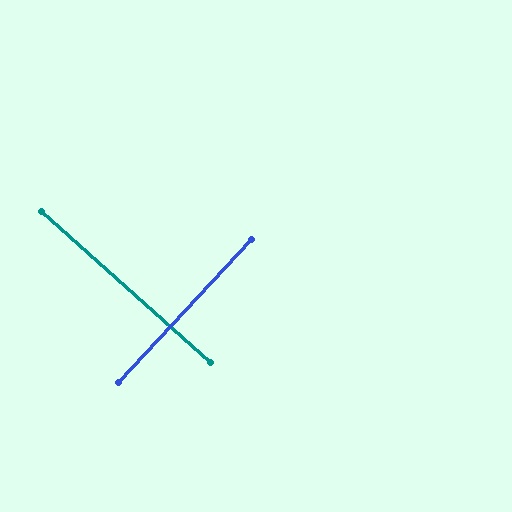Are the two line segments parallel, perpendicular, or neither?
Perpendicular — they meet at approximately 89°.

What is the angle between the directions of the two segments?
Approximately 89 degrees.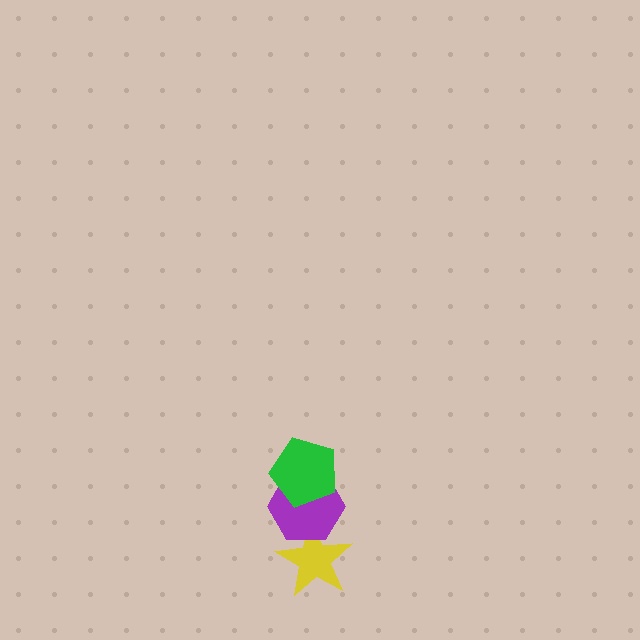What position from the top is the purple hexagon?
The purple hexagon is 2nd from the top.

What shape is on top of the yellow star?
The purple hexagon is on top of the yellow star.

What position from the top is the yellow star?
The yellow star is 3rd from the top.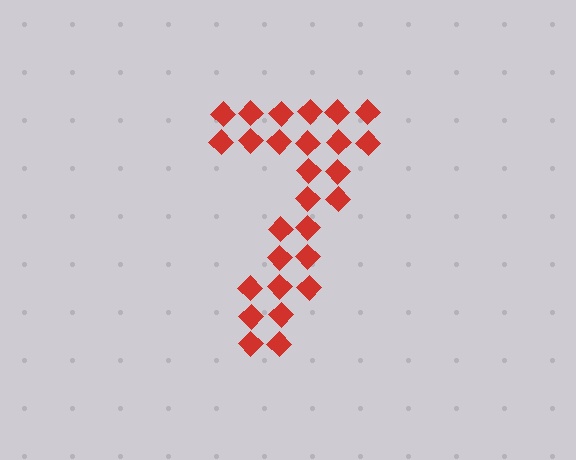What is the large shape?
The large shape is the digit 7.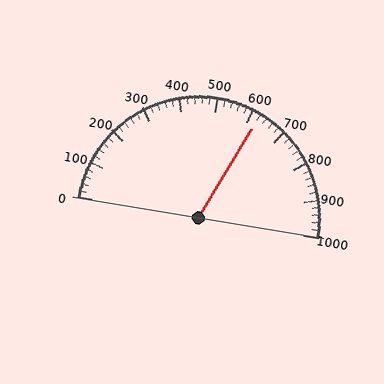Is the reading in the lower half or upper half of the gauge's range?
The reading is in the upper half of the range (0 to 1000).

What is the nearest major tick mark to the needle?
The nearest major tick mark is 600.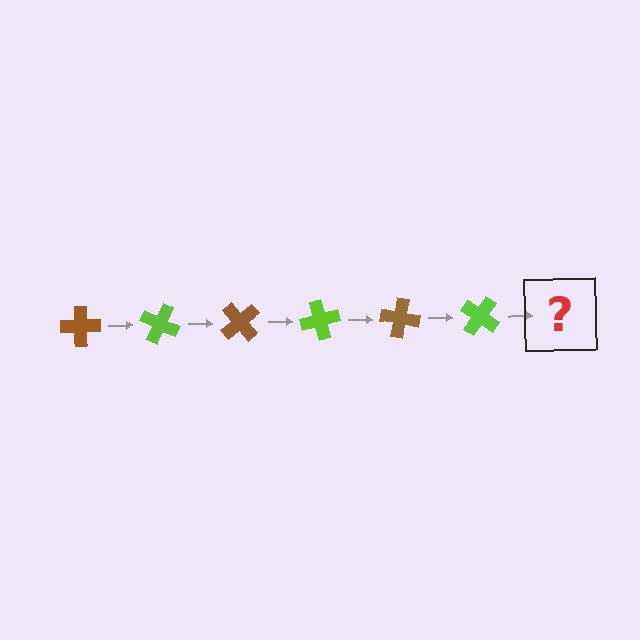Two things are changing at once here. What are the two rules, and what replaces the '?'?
The two rules are that it rotates 25 degrees each step and the color cycles through brown and lime. The '?' should be a brown cross, rotated 150 degrees from the start.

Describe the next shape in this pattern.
It should be a brown cross, rotated 150 degrees from the start.